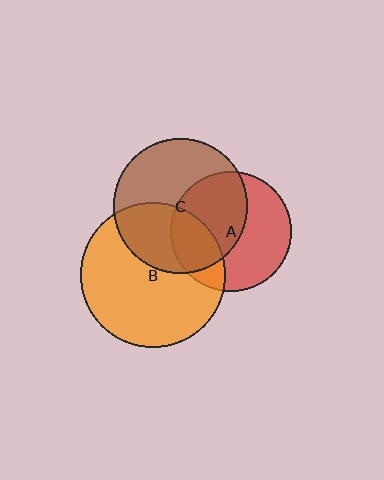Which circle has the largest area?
Circle B (orange).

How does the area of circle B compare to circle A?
Approximately 1.4 times.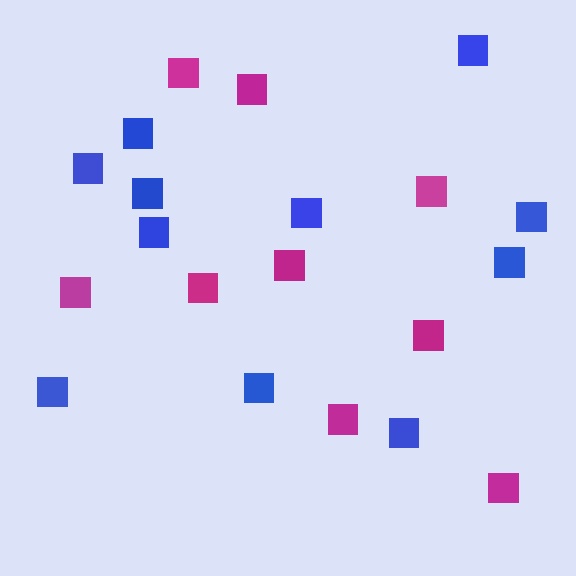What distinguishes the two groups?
There are 2 groups: one group of blue squares (11) and one group of magenta squares (9).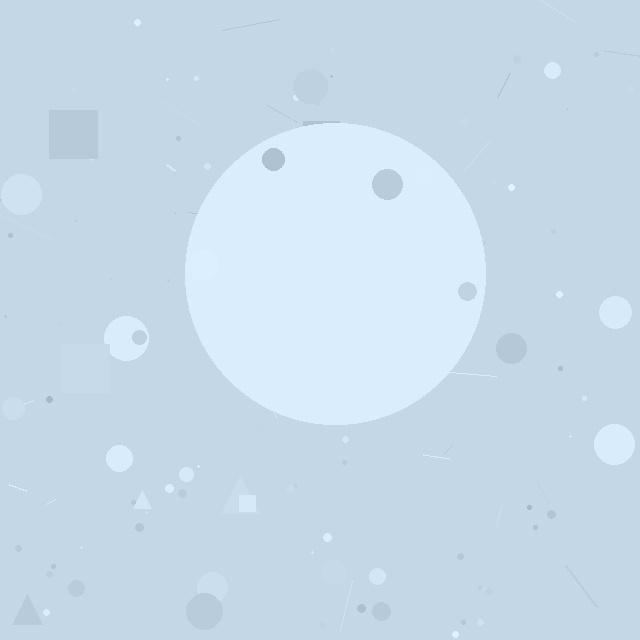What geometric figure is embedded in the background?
A circle is embedded in the background.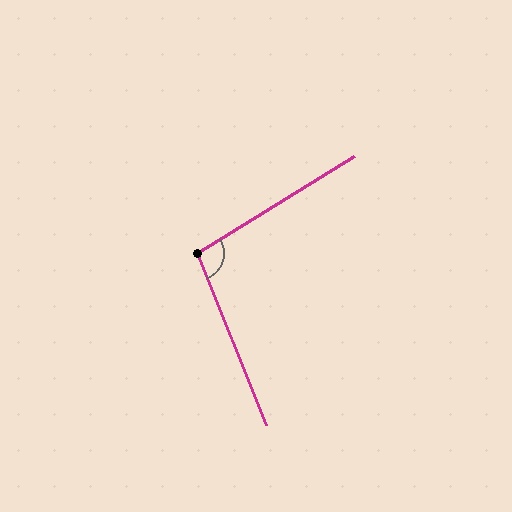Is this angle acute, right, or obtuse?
It is obtuse.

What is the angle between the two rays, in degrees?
Approximately 100 degrees.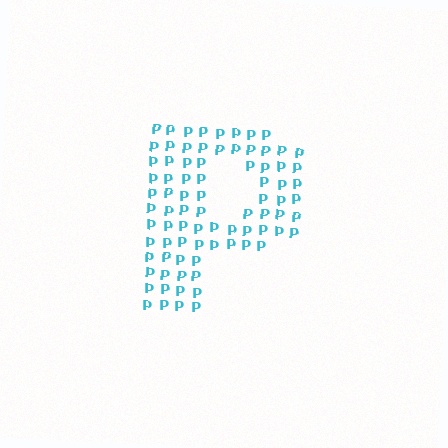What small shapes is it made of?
It is made of small letter P's.